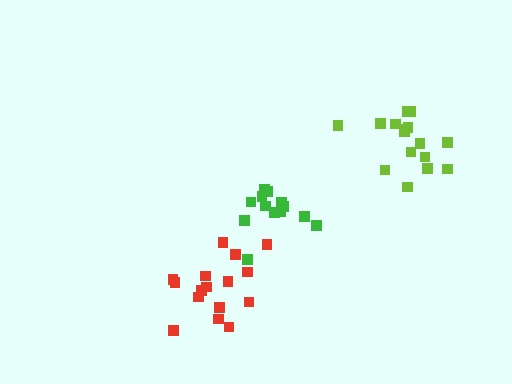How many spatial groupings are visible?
There are 3 spatial groupings.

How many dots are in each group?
Group 1: 16 dots, Group 2: 16 dots, Group 3: 13 dots (45 total).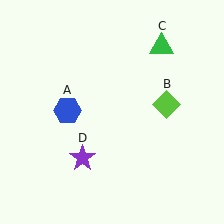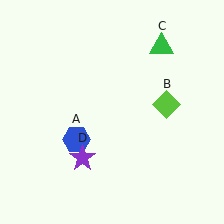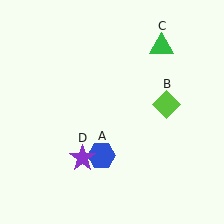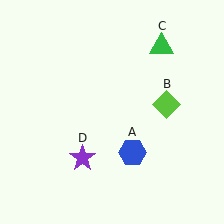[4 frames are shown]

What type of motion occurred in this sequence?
The blue hexagon (object A) rotated counterclockwise around the center of the scene.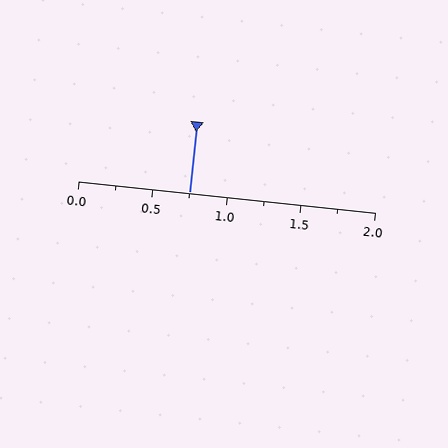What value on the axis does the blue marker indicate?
The marker indicates approximately 0.75.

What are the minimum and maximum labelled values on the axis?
The axis runs from 0.0 to 2.0.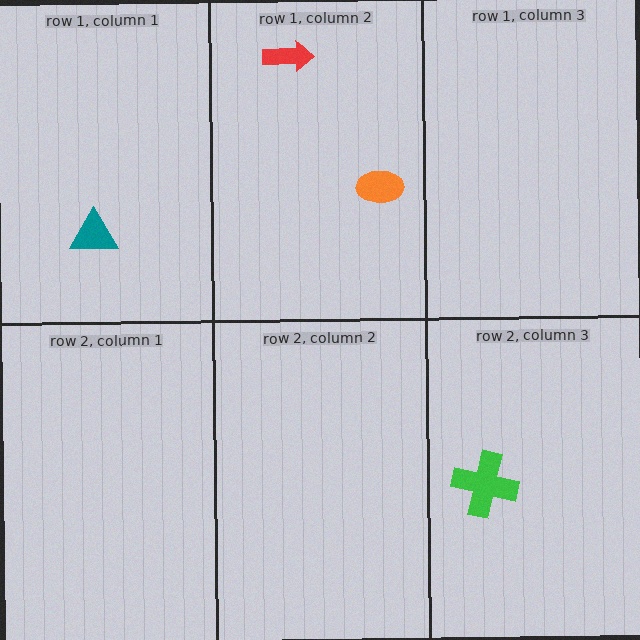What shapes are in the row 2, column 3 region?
The green cross.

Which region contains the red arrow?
The row 1, column 2 region.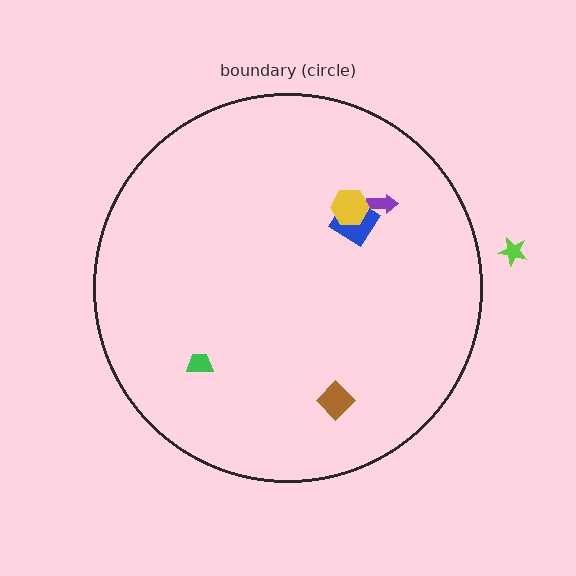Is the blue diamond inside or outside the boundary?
Inside.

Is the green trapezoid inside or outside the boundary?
Inside.